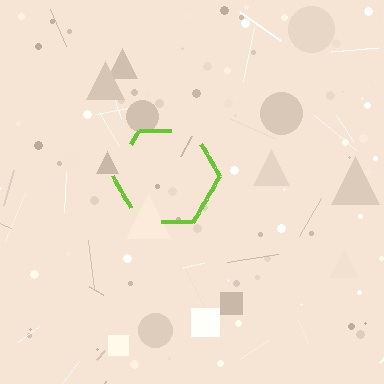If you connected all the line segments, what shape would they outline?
They would outline a hexagon.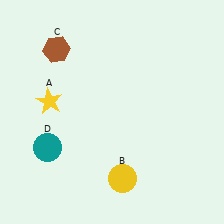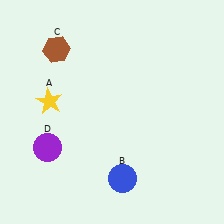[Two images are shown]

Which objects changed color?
B changed from yellow to blue. D changed from teal to purple.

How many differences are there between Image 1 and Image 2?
There are 2 differences between the two images.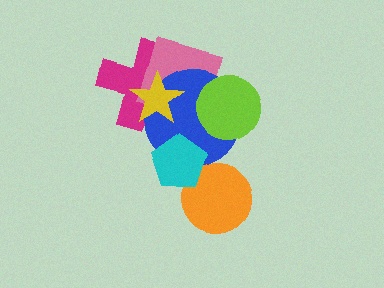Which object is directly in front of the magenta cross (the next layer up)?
The pink square is directly in front of the magenta cross.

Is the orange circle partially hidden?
Yes, it is partially covered by another shape.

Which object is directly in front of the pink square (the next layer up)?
The blue circle is directly in front of the pink square.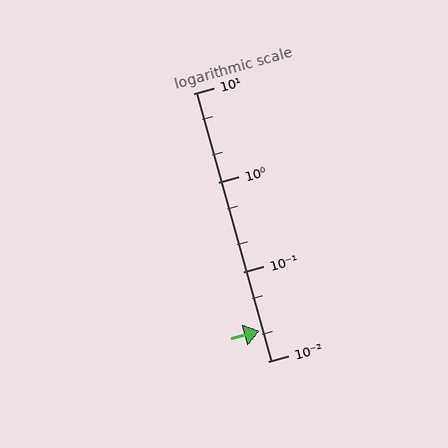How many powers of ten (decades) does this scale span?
The scale spans 3 decades, from 0.01 to 10.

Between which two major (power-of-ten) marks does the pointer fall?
The pointer is between 0.01 and 0.1.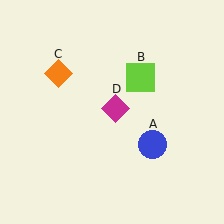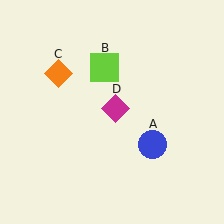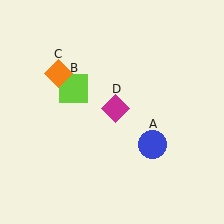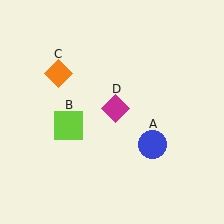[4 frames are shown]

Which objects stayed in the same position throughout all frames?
Blue circle (object A) and orange diamond (object C) and magenta diamond (object D) remained stationary.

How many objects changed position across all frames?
1 object changed position: lime square (object B).